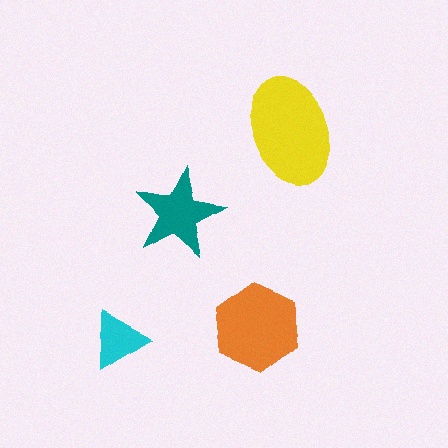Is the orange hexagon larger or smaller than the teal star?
Larger.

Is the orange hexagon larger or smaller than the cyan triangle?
Larger.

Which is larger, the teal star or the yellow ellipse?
The yellow ellipse.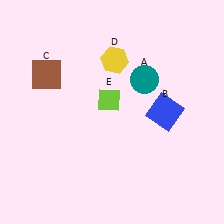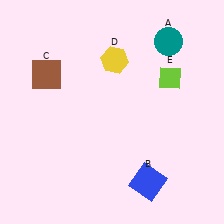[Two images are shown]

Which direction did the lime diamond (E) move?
The lime diamond (E) moved right.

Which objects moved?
The objects that moved are: the teal circle (A), the blue square (B), the lime diamond (E).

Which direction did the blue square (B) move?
The blue square (B) moved down.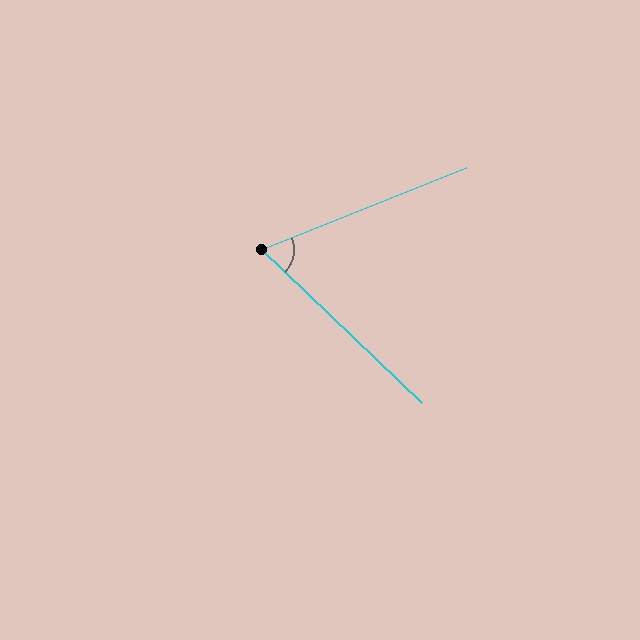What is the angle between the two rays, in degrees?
Approximately 66 degrees.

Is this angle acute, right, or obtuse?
It is acute.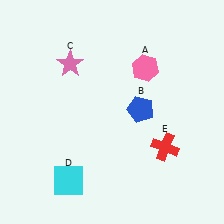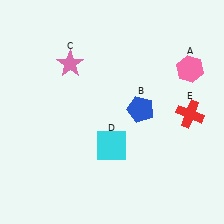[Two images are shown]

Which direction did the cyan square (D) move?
The cyan square (D) moved right.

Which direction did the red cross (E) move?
The red cross (E) moved up.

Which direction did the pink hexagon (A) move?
The pink hexagon (A) moved right.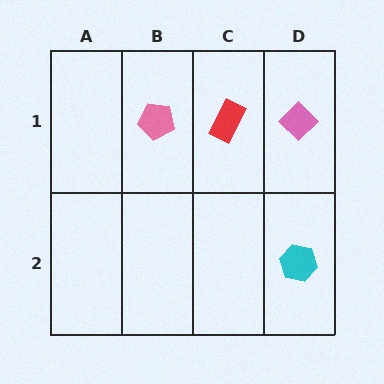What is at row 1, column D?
A pink diamond.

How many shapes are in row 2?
1 shape.